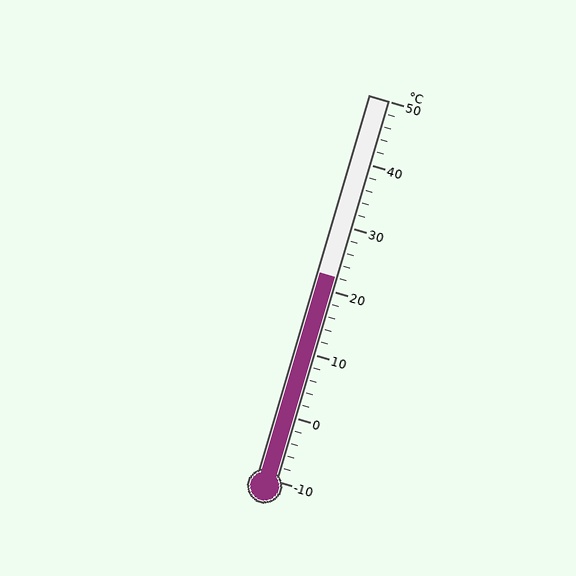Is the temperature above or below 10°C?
The temperature is above 10°C.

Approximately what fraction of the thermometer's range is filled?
The thermometer is filled to approximately 55% of its range.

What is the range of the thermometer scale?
The thermometer scale ranges from -10°C to 50°C.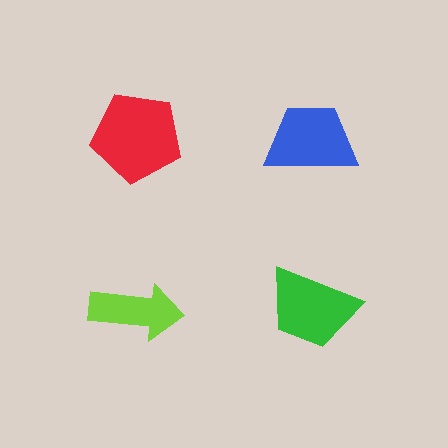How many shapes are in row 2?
2 shapes.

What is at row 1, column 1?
A red pentagon.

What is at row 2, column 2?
A green trapezoid.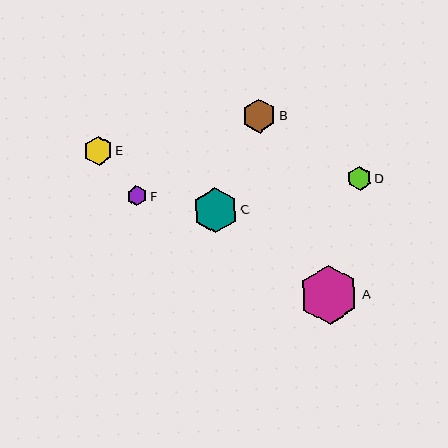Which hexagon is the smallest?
Hexagon F is the smallest with a size of approximately 20 pixels.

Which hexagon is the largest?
Hexagon A is the largest with a size of approximately 59 pixels.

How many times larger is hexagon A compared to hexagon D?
Hexagon A is approximately 2.5 times the size of hexagon D.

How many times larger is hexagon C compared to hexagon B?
Hexagon C is approximately 1.3 times the size of hexagon B.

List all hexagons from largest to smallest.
From largest to smallest: A, C, B, E, D, F.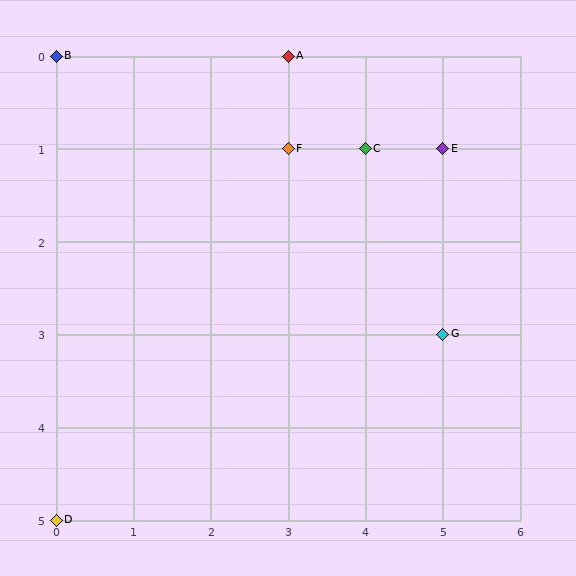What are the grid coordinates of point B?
Point B is at grid coordinates (0, 0).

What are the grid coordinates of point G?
Point G is at grid coordinates (5, 3).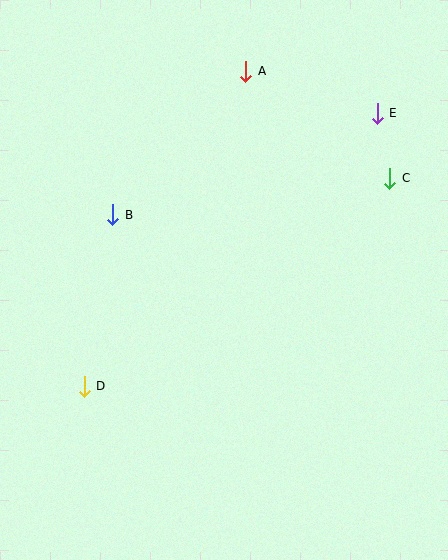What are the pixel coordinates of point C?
Point C is at (390, 178).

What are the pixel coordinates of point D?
Point D is at (84, 386).